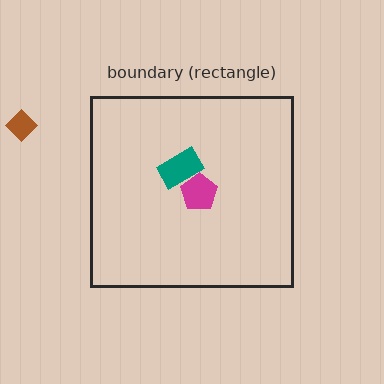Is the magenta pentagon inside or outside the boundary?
Inside.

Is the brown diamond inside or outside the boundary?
Outside.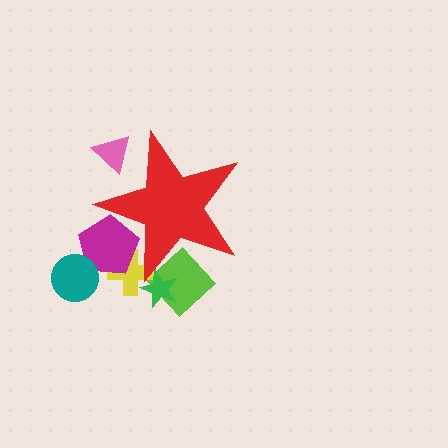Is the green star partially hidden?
Yes, the green star is partially hidden behind the red star.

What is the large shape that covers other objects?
A red star.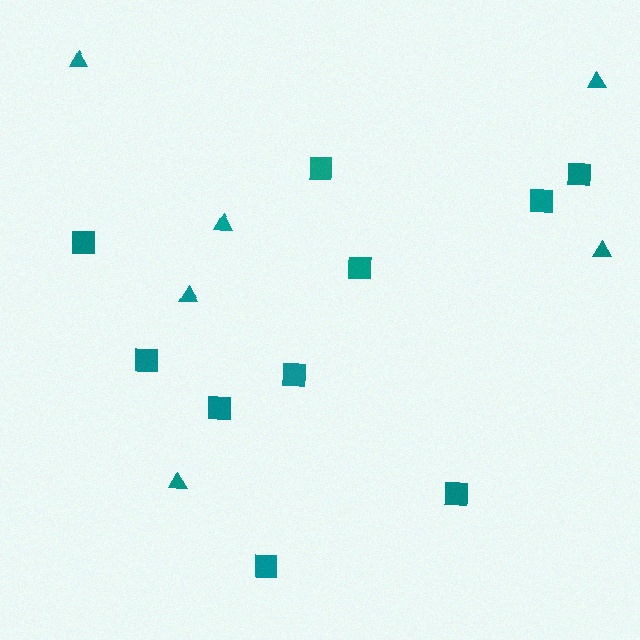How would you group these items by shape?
There are 2 groups: one group of squares (10) and one group of triangles (6).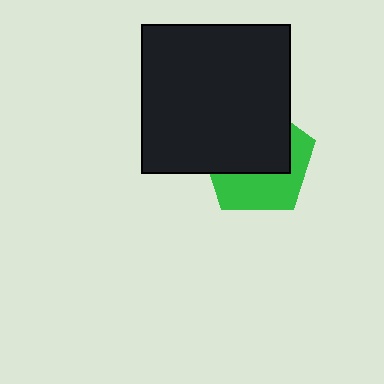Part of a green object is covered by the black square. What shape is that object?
It is a pentagon.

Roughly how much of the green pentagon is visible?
A small part of it is visible (roughly 43%).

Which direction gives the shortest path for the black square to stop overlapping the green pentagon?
Moving up gives the shortest separation.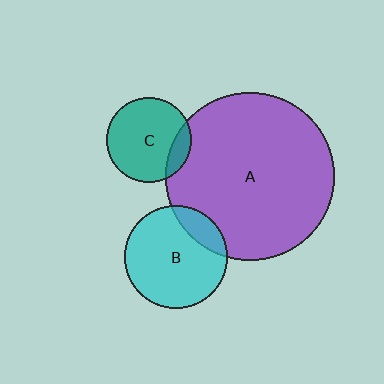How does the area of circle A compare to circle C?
Approximately 3.9 times.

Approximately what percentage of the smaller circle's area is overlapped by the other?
Approximately 15%.